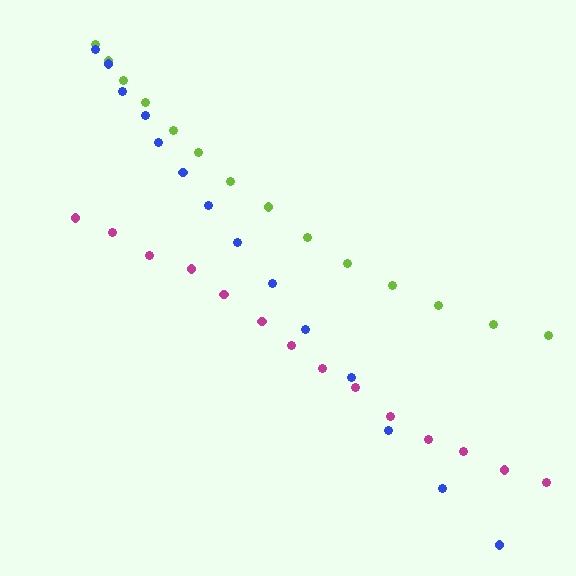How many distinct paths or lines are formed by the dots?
There are 3 distinct paths.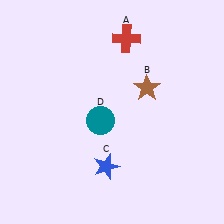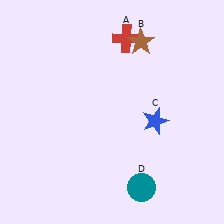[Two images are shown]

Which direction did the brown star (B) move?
The brown star (B) moved up.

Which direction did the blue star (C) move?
The blue star (C) moved right.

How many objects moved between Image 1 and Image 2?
3 objects moved between the two images.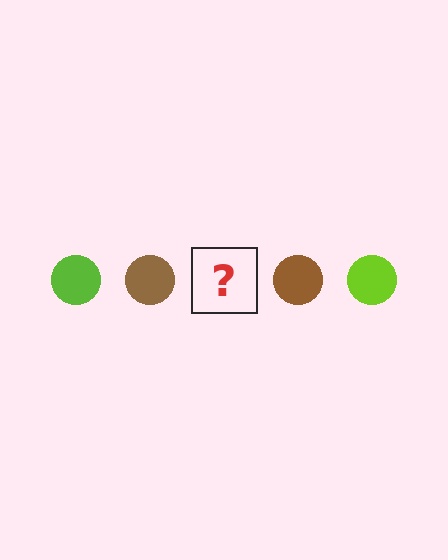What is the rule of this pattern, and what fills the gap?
The rule is that the pattern cycles through lime, brown circles. The gap should be filled with a lime circle.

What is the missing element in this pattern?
The missing element is a lime circle.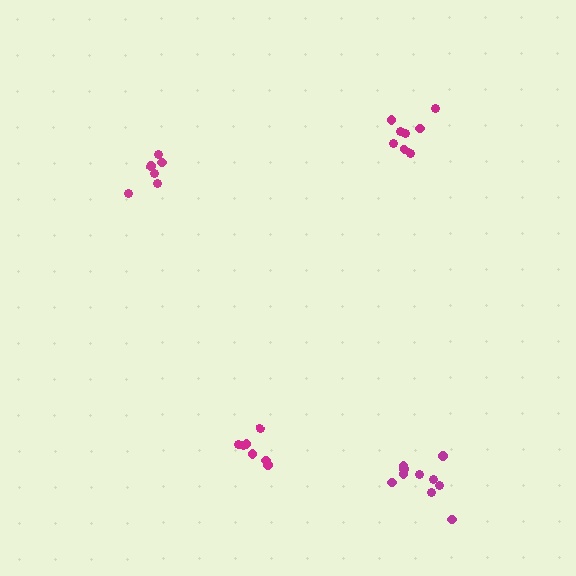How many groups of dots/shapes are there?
There are 4 groups.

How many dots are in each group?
Group 1: 7 dots, Group 2: 6 dots, Group 3: 10 dots, Group 4: 8 dots (31 total).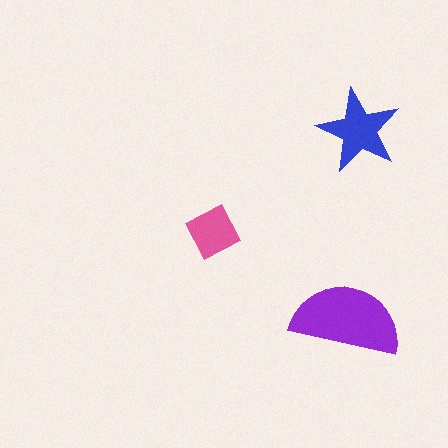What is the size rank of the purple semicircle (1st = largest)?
1st.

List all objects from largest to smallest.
The purple semicircle, the blue star, the pink square.